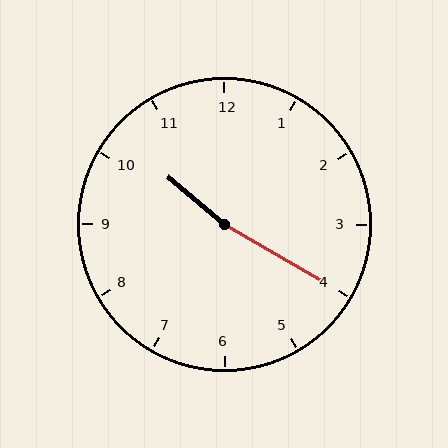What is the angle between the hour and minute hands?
Approximately 170 degrees.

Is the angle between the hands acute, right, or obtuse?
It is obtuse.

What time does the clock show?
10:20.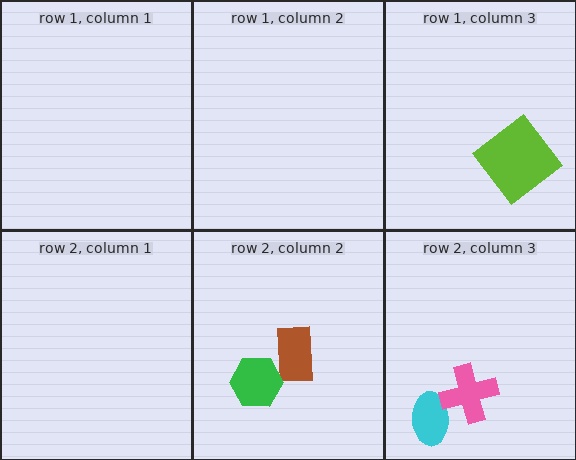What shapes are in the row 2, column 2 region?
The brown rectangle, the green hexagon.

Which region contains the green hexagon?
The row 2, column 2 region.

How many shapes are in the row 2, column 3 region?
2.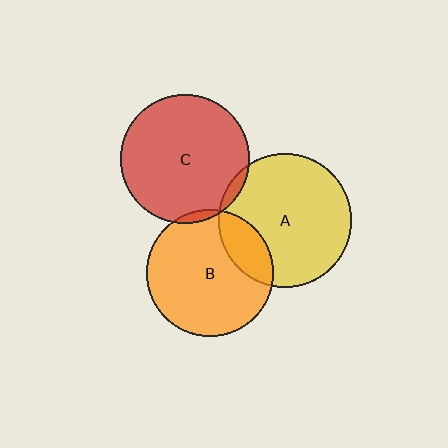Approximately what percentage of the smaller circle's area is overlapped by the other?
Approximately 5%.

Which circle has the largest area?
Circle A (yellow).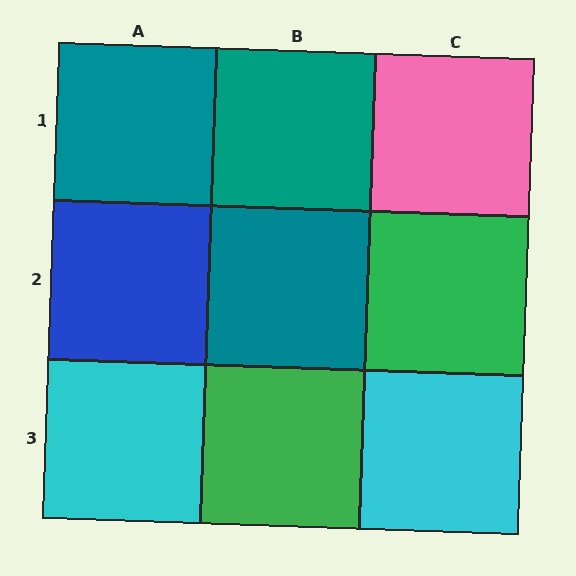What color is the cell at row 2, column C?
Green.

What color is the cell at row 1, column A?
Teal.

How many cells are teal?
3 cells are teal.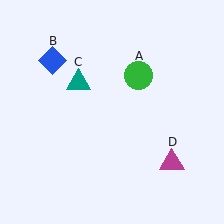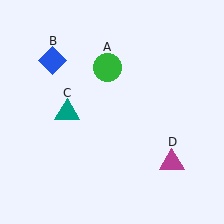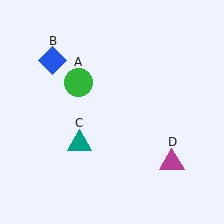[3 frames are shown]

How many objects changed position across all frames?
2 objects changed position: green circle (object A), teal triangle (object C).